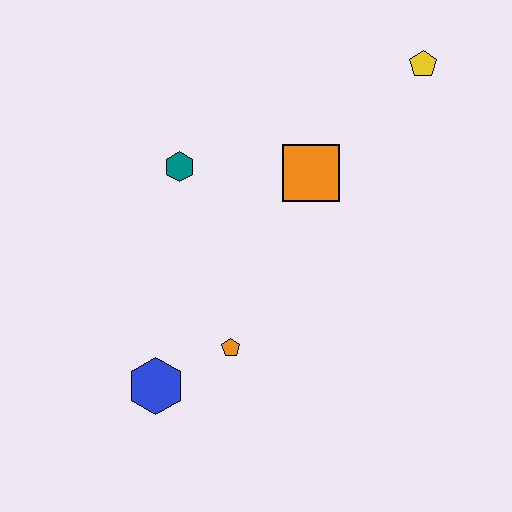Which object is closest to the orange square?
The teal hexagon is closest to the orange square.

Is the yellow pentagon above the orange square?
Yes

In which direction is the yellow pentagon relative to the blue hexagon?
The yellow pentagon is above the blue hexagon.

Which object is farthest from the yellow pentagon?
The blue hexagon is farthest from the yellow pentagon.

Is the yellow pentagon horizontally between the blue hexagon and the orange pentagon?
No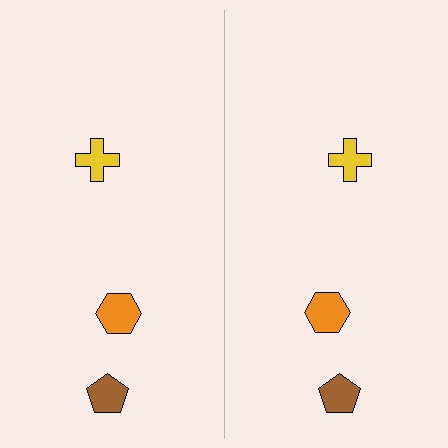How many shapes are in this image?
There are 6 shapes in this image.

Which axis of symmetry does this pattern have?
The pattern has a vertical axis of symmetry running through the center of the image.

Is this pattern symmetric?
Yes, this pattern has bilateral (reflection) symmetry.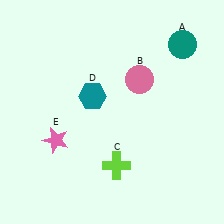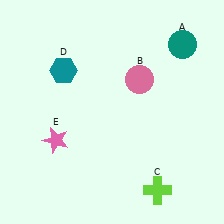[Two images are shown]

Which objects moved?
The objects that moved are: the lime cross (C), the teal hexagon (D).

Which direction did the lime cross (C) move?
The lime cross (C) moved right.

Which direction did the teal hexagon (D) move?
The teal hexagon (D) moved left.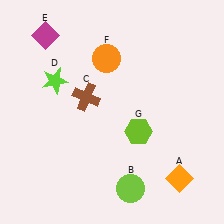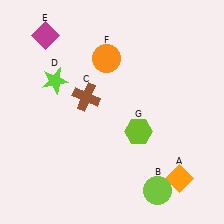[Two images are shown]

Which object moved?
The lime circle (B) moved right.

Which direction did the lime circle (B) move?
The lime circle (B) moved right.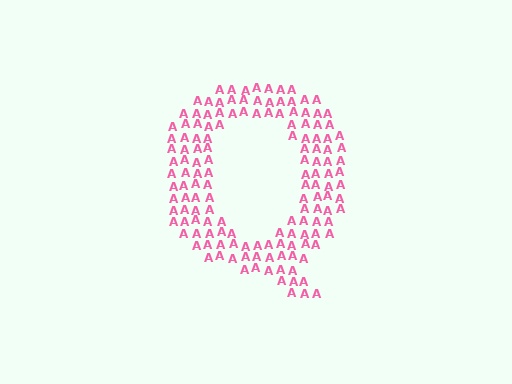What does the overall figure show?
The overall figure shows the letter Q.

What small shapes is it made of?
It is made of small letter A's.